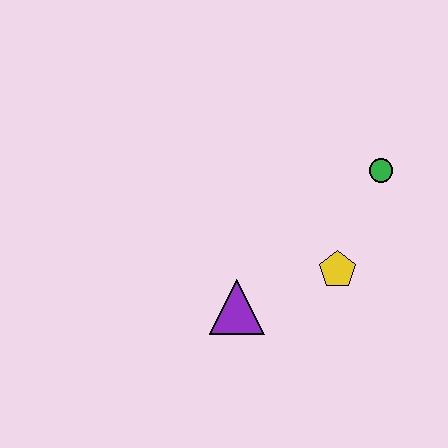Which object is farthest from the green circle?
The purple triangle is farthest from the green circle.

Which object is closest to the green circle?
The yellow pentagon is closest to the green circle.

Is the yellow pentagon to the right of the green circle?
No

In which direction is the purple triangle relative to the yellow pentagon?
The purple triangle is to the left of the yellow pentagon.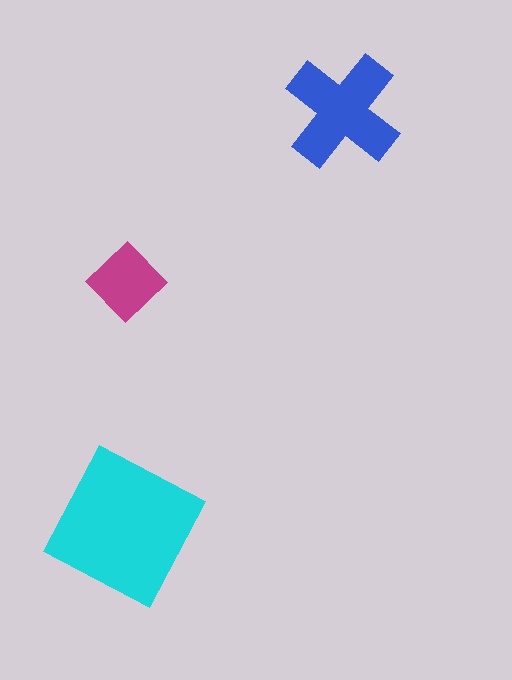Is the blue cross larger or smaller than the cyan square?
Smaller.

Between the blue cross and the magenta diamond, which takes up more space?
The blue cross.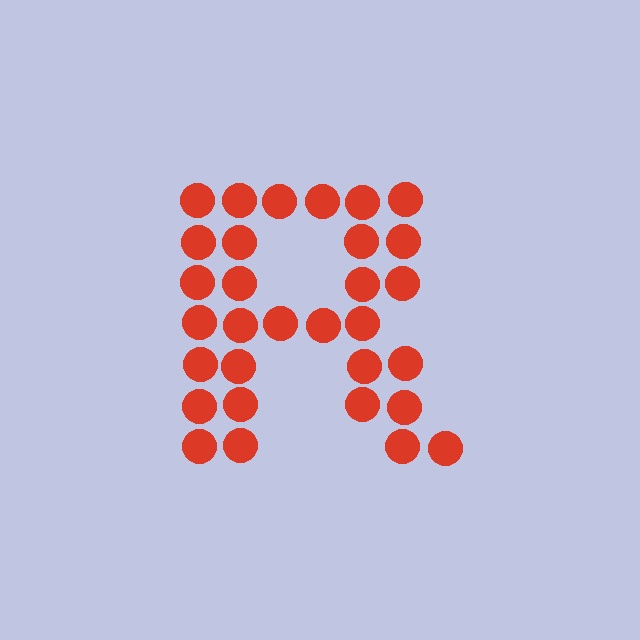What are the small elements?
The small elements are circles.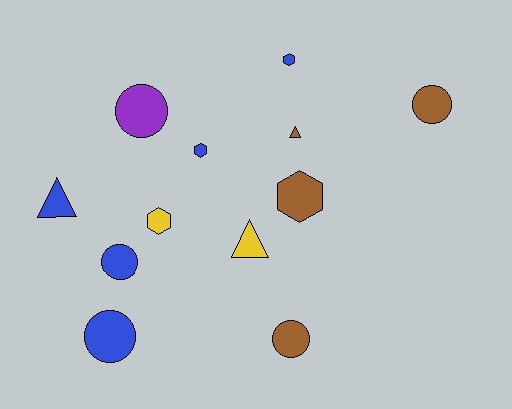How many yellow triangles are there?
There is 1 yellow triangle.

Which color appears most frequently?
Blue, with 5 objects.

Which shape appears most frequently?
Circle, with 5 objects.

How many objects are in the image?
There are 12 objects.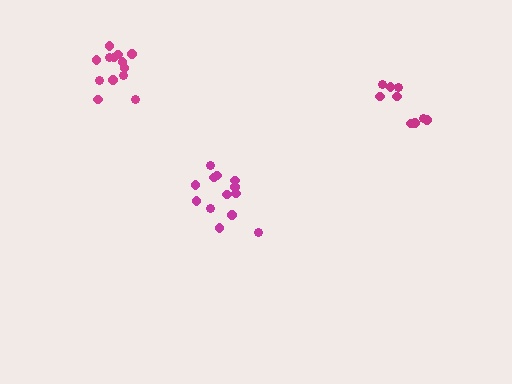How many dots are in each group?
Group 1: 13 dots, Group 2: 9 dots, Group 3: 13 dots (35 total).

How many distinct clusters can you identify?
There are 3 distinct clusters.